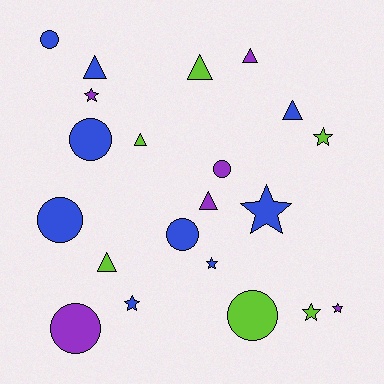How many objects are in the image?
There are 21 objects.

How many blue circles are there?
There are 4 blue circles.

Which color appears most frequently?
Blue, with 9 objects.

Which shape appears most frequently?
Circle, with 7 objects.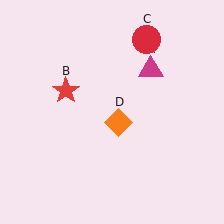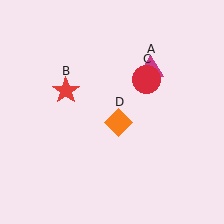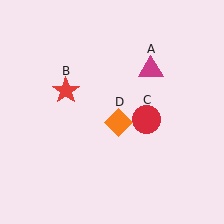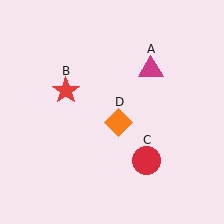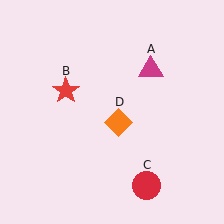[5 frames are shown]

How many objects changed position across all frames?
1 object changed position: red circle (object C).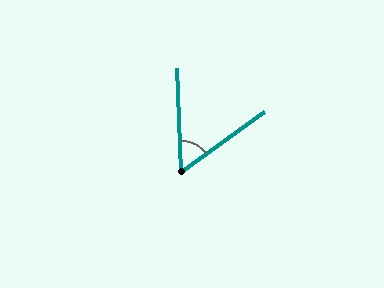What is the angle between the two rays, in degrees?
Approximately 56 degrees.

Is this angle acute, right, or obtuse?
It is acute.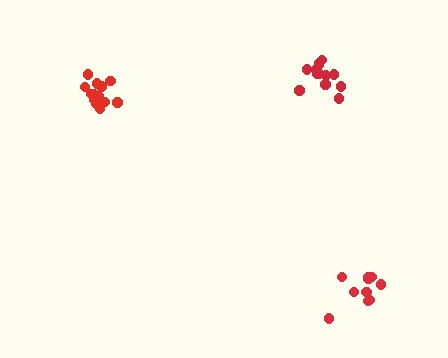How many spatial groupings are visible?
There are 3 spatial groupings.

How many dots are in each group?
Group 1: 15 dots, Group 2: 10 dots, Group 3: 16 dots (41 total).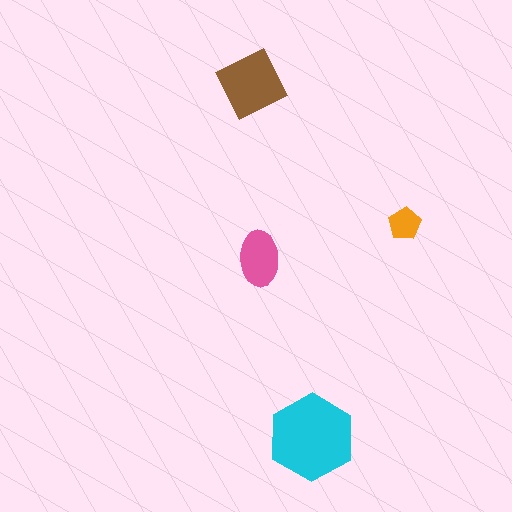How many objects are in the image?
There are 4 objects in the image.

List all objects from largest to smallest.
The cyan hexagon, the brown diamond, the pink ellipse, the orange pentagon.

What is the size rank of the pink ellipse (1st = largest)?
3rd.